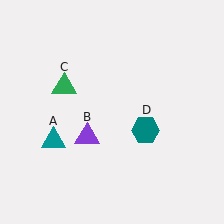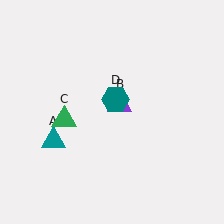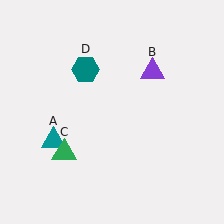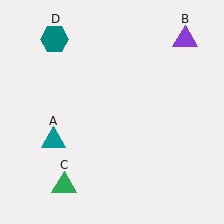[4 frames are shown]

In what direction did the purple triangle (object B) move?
The purple triangle (object B) moved up and to the right.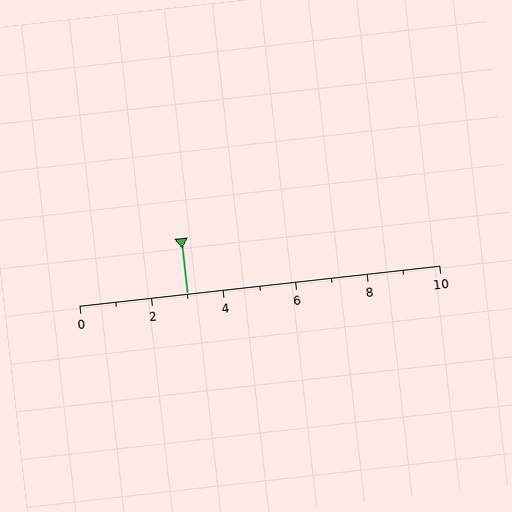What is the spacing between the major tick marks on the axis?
The major ticks are spaced 2 apart.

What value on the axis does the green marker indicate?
The marker indicates approximately 3.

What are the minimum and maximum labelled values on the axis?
The axis runs from 0 to 10.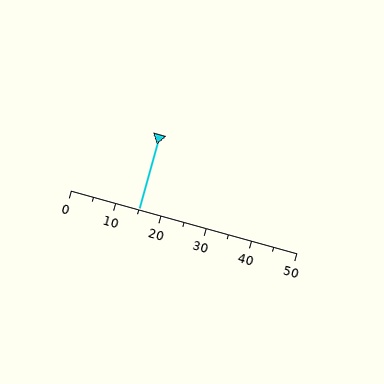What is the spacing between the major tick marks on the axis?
The major ticks are spaced 10 apart.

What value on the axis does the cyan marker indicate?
The marker indicates approximately 15.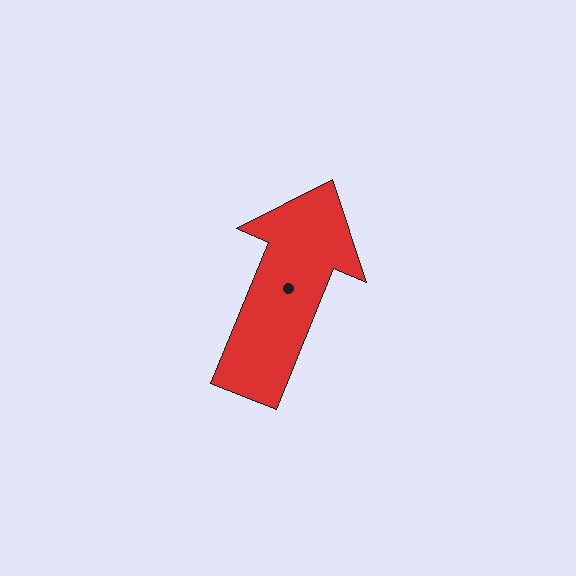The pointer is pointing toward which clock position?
Roughly 1 o'clock.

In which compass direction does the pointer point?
North.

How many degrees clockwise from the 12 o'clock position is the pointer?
Approximately 22 degrees.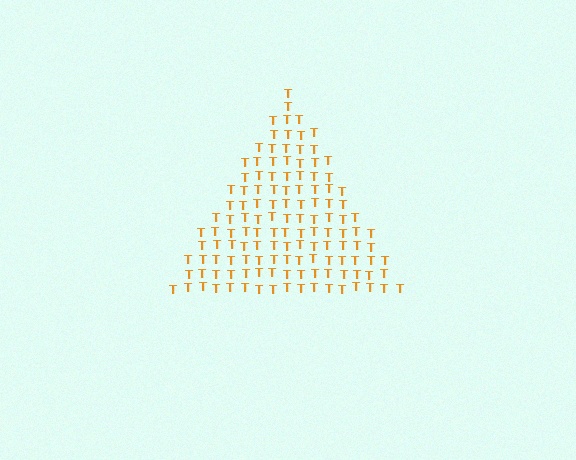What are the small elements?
The small elements are letter T's.